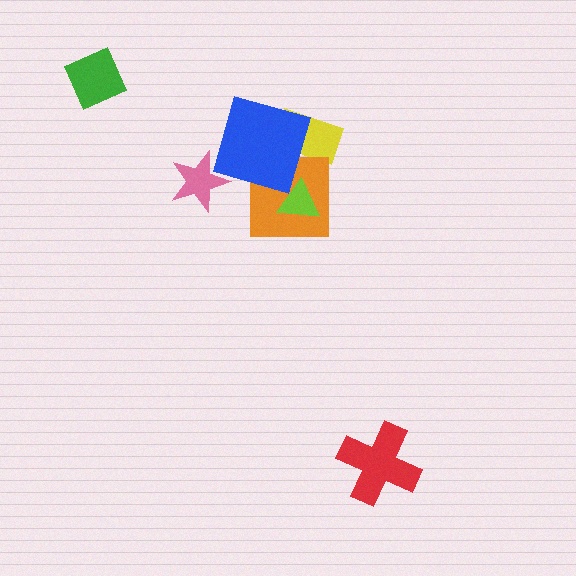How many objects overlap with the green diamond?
0 objects overlap with the green diamond.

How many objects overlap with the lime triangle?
1 object overlaps with the lime triangle.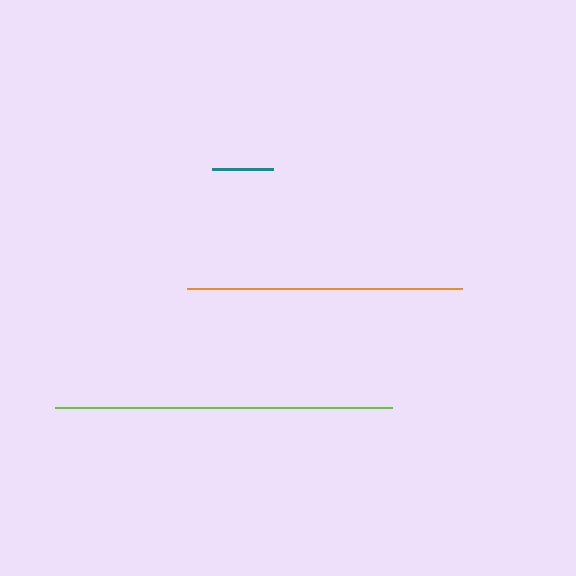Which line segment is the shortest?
The teal line is the shortest at approximately 61 pixels.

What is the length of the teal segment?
The teal segment is approximately 61 pixels long.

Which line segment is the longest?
The lime line is the longest at approximately 337 pixels.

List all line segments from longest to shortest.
From longest to shortest: lime, orange, teal.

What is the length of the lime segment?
The lime segment is approximately 337 pixels long.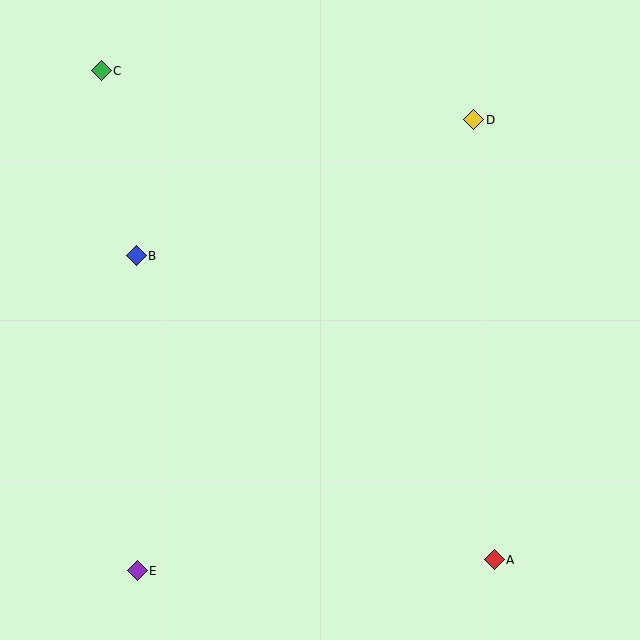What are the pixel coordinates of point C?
Point C is at (101, 71).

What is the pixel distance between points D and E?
The distance between D and E is 562 pixels.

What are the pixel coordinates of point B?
Point B is at (136, 256).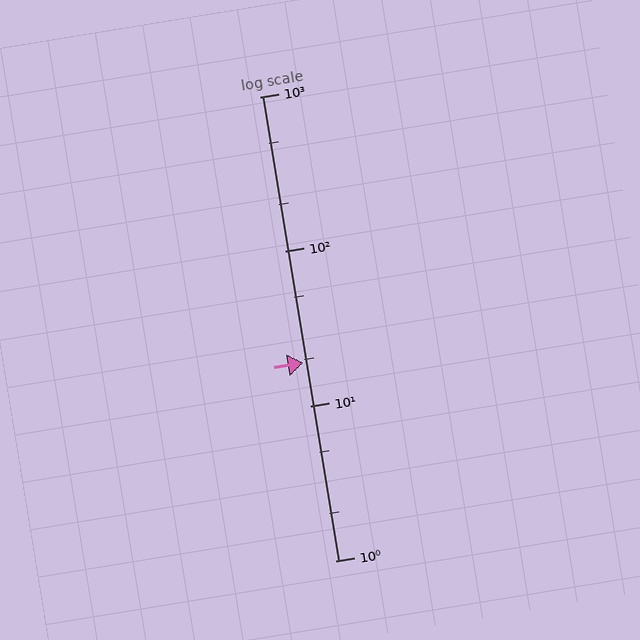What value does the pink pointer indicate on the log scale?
The pointer indicates approximately 19.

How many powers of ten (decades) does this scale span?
The scale spans 3 decades, from 1 to 1000.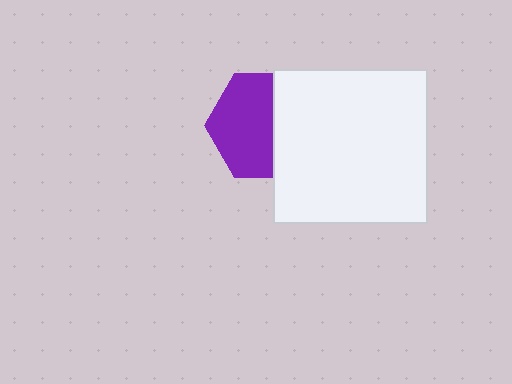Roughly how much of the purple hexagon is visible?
About half of it is visible (roughly 60%).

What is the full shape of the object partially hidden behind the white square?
The partially hidden object is a purple hexagon.